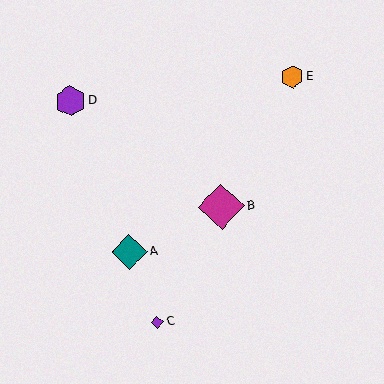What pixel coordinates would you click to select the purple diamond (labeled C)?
Click at (157, 322) to select the purple diamond C.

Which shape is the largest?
The magenta diamond (labeled B) is the largest.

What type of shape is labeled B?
Shape B is a magenta diamond.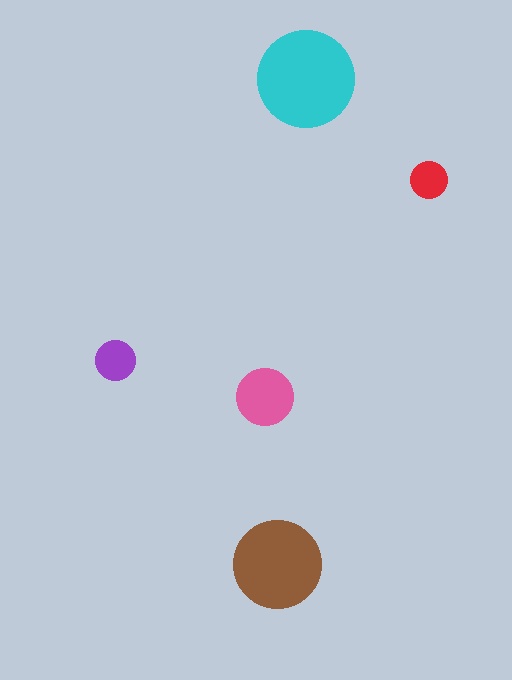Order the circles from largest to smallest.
the cyan one, the brown one, the pink one, the purple one, the red one.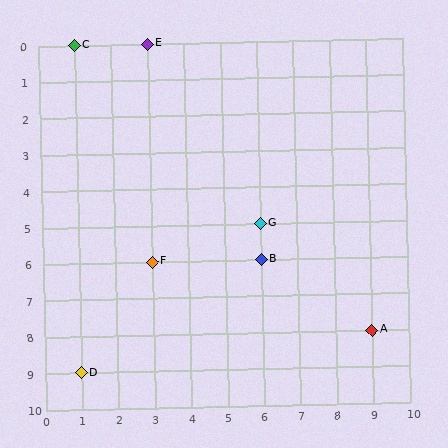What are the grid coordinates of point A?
Point A is at grid coordinates (9, 8).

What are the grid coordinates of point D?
Point D is at grid coordinates (1, 9).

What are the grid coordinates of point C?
Point C is at grid coordinates (1, 0).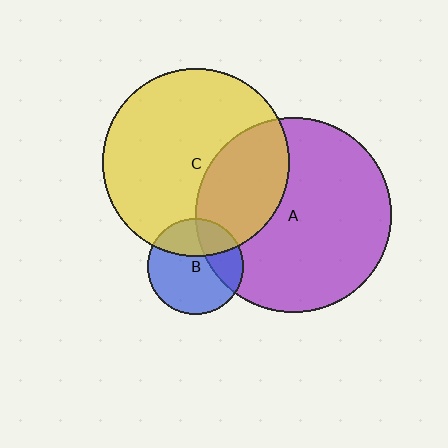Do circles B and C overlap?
Yes.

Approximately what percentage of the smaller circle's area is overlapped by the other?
Approximately 35%.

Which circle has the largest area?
Circle A (purple).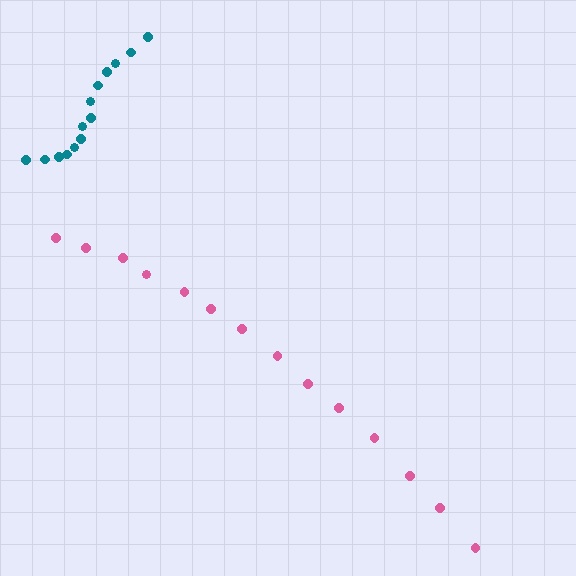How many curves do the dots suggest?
There are 2 distinct paths.